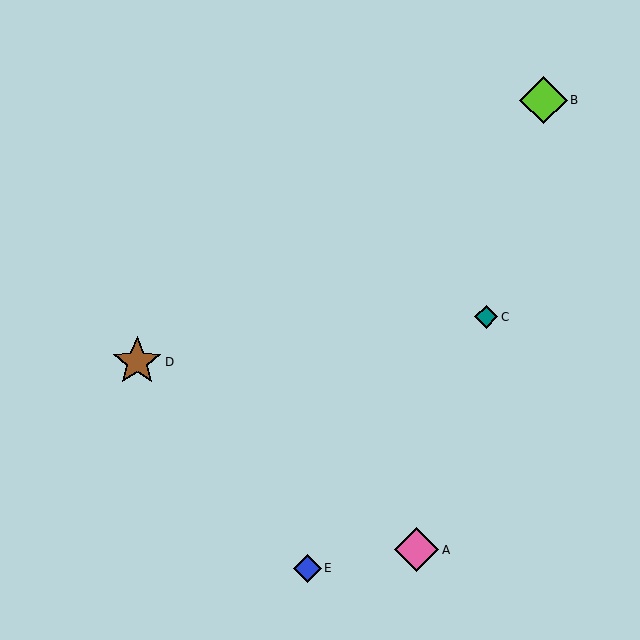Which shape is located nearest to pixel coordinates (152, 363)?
The brown star (labeled D) at (137, 362) is nearest to that location.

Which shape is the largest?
The brown star (labeled D) is the largest.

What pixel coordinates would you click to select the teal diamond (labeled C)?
Click at (486, 317) to select the teal diamond C.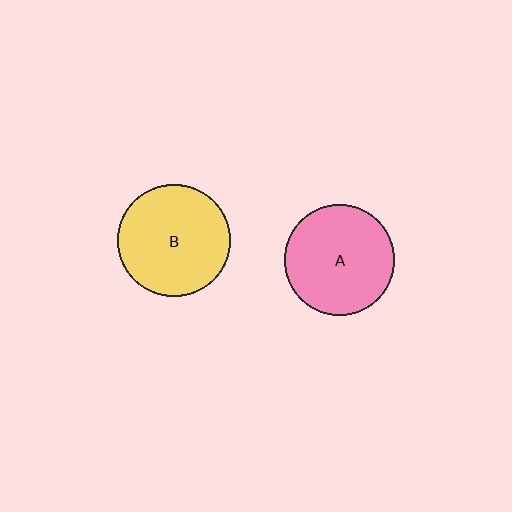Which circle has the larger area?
Circle B (yellow).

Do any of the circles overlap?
No, none of the circles overlap.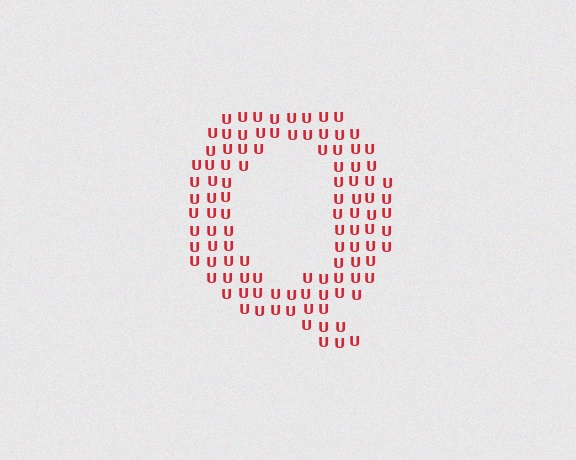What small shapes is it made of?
It is made of small letter U's.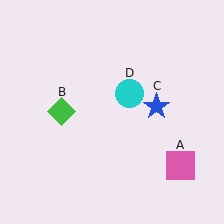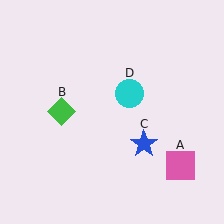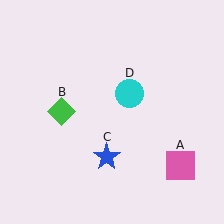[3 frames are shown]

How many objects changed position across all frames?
1 object changed position: blue star (object C).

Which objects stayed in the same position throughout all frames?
Pink square (object A) and green diamond (object B) and cyan circle (object D) remained stationary.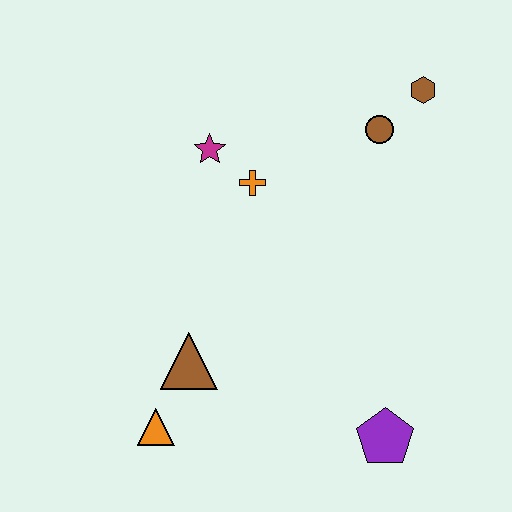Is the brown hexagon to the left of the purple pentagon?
No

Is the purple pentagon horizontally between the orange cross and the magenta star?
No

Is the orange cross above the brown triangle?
Yes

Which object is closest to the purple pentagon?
The brown triangle is closest to the purple pentagon.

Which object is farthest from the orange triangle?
The brown hexagon is farthest from the orange triangle.